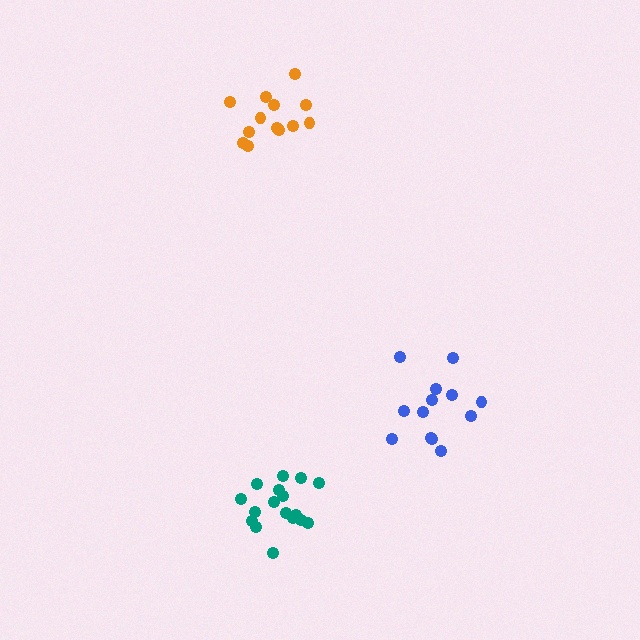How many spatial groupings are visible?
There are 3 spatial groupings.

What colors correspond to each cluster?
The clusters are colored: blue, teal, orange.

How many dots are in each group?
Group 1: 13 dots, Group 2: 17 dots, Group 3: 13 dots (43 total).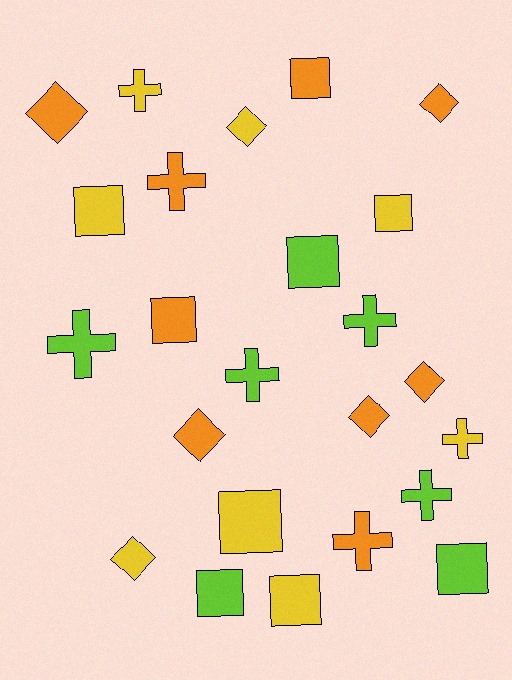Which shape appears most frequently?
Square, with 9 objects.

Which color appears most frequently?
Orange, with 9 objects.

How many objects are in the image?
There are 24 objects.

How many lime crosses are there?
There are 4 lime crosses.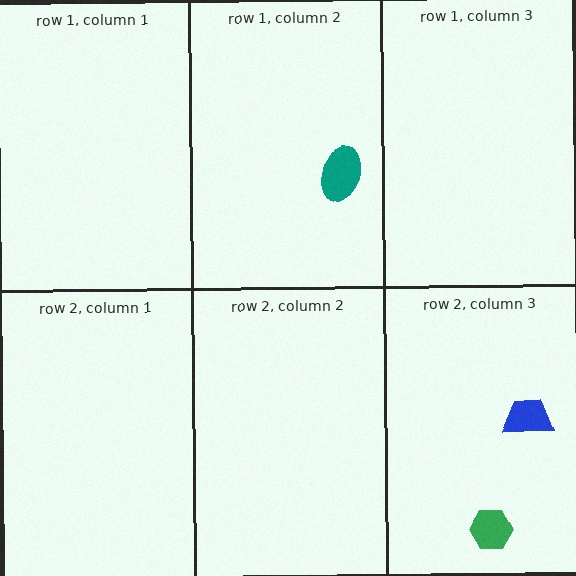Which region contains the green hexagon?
The row 2, column 3 region.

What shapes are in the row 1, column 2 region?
The teal ellipse.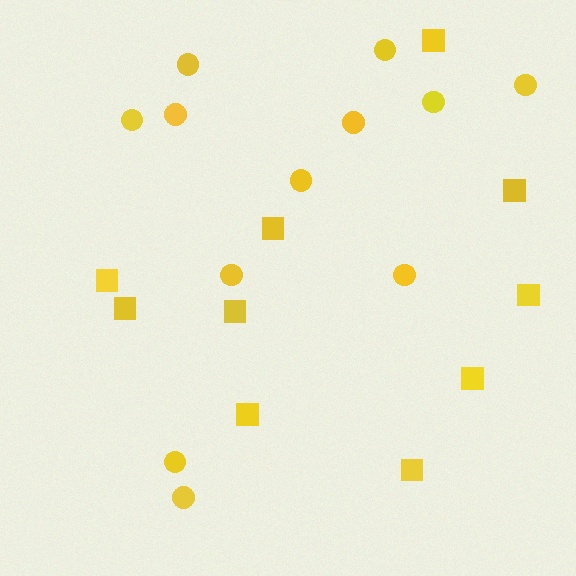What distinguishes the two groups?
There are 2 groups: one group of squares (10) and one group of circles (12).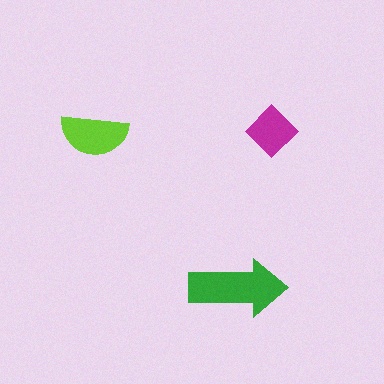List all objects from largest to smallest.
The green arrow, the lime semicircle, the magenta diamond.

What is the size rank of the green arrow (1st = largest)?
1st.